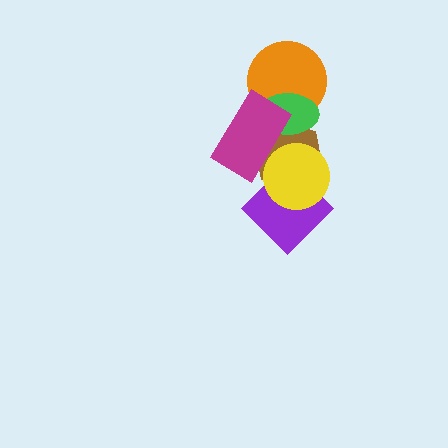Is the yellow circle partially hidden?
Yes, it is partially covered by another shape.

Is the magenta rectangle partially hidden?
No, no other shape covers it.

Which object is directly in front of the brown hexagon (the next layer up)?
The purple diamond is directly in front of the brown hexagon.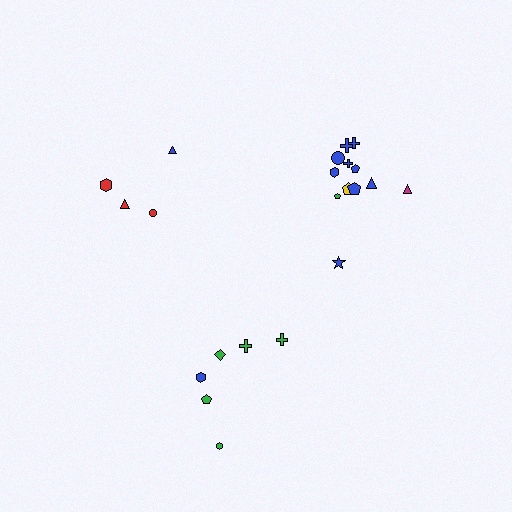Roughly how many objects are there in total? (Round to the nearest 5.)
Roughly 20 objects in total.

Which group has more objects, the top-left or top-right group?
The top-right group.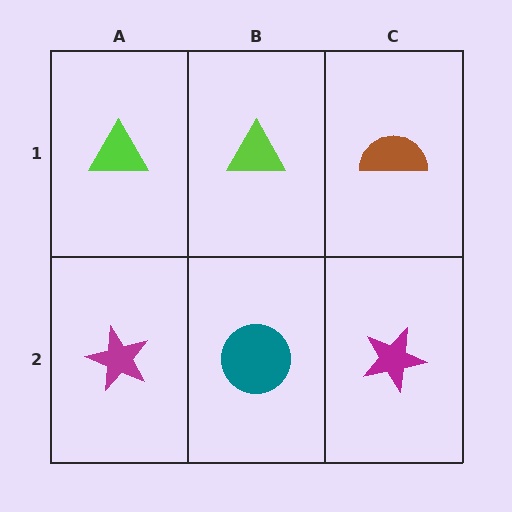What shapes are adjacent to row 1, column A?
A magenta star (row 2, column A), a lime triangle (row 1, column B).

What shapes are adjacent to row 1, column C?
A magenta star (row 2, column C), a lime triangle (row 1, column B).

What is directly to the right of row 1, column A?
A lime triangle.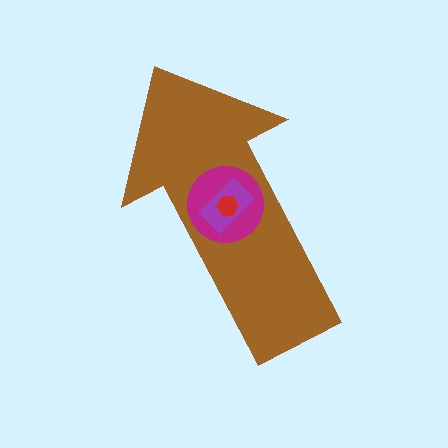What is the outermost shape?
The brown arrow.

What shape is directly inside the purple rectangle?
The red hexagon.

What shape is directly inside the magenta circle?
The purple rectangle.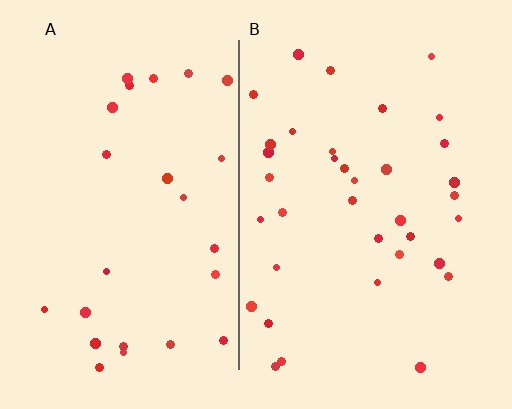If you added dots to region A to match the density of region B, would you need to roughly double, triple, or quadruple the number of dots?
Approximately double.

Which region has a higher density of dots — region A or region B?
B (the right).